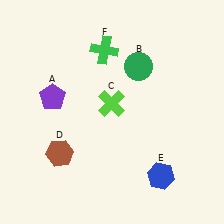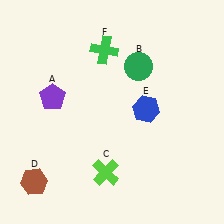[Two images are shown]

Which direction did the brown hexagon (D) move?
The brown hexagon (D) moved down.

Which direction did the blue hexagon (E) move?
The blue hexagon (E) moved up.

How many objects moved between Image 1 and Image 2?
3 objects moved between the two images.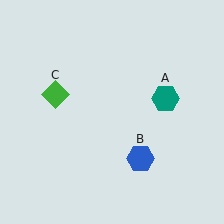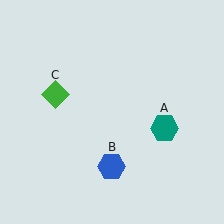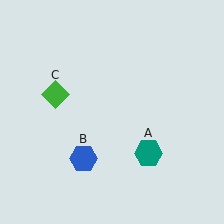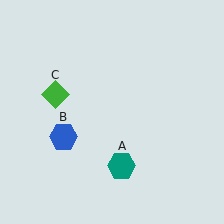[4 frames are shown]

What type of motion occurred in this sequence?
The teal hexagon (object A), blue hexagon (object B) rotated clockwise around the center of the scene.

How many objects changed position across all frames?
2 objects changed position: teal hexagon (object A), blue hexagon (object B).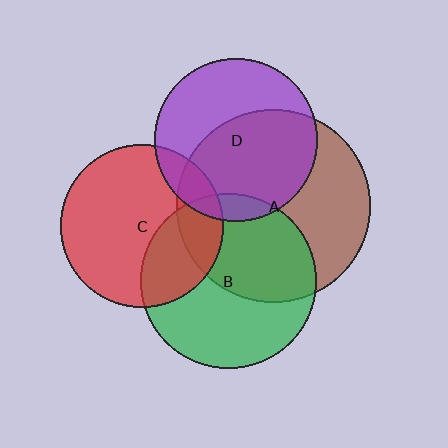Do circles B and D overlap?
Yes.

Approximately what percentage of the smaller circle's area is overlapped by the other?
Approximately 10%.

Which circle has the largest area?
Circle A (brown).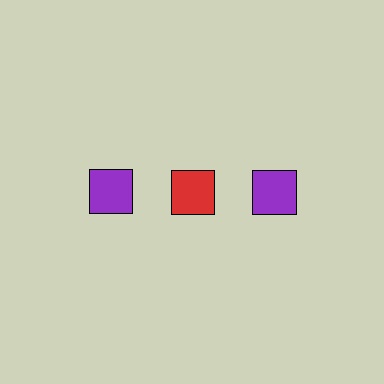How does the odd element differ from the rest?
It has a different color: red instead of purple.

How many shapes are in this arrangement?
There are 3 shapes arranged in a grid pattern.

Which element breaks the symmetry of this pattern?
The red square in the top row, second from left column breaks the symmetry. All other shapes are purple squares.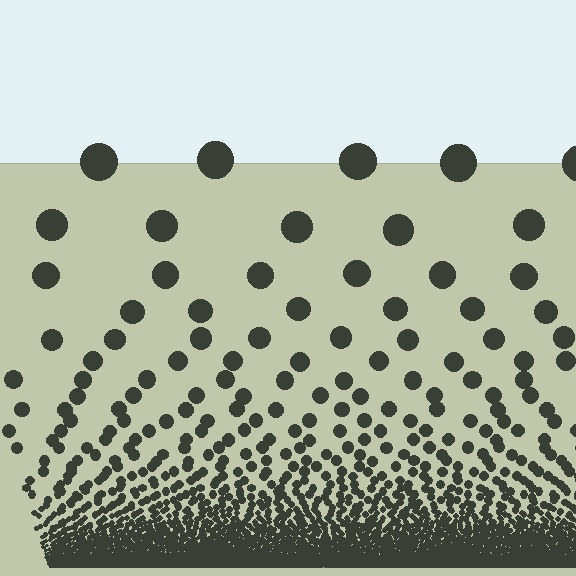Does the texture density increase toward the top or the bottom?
Density increases toward the bottom.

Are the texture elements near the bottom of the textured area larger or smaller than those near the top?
Smaller. The gradient is inverted — elements near the bottom are smaller and denser.